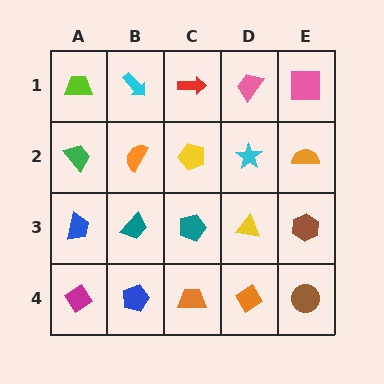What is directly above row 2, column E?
A pink square.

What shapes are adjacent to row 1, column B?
An orange semicircle (row 2, column B), a lime trapezoid (row 1, column A), a red arrow (row 1, column C).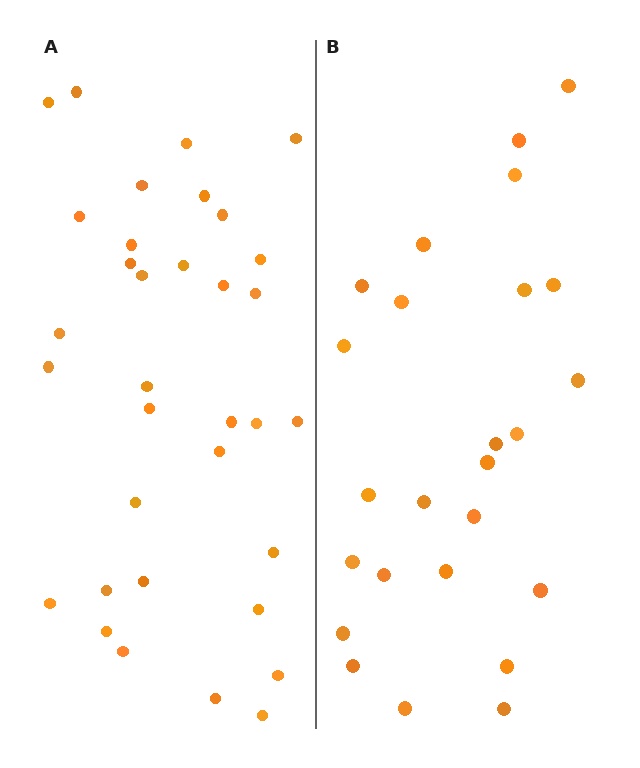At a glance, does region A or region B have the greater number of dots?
Region A (the left region) has more dots.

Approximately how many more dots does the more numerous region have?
Region A has roughly 8 or so more dots than region B.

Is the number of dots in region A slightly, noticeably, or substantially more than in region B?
Region A has noticeably more, but not dramatically so. The ratio is roughly 1.4 to 1.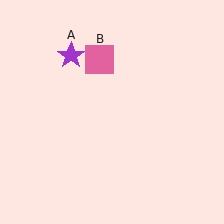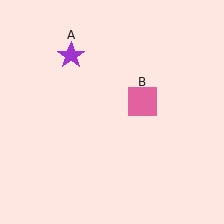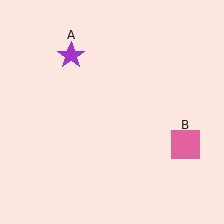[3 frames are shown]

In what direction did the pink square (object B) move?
The pink square (object B) moved down and to the right.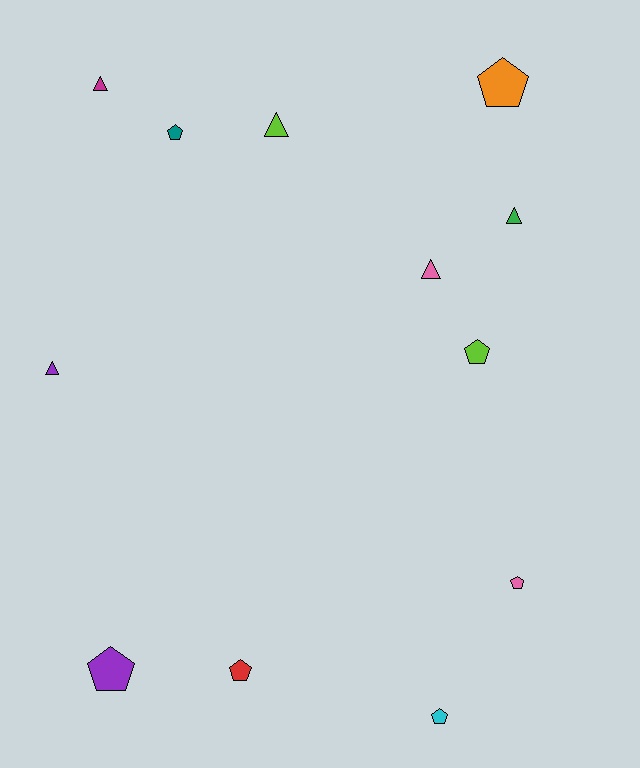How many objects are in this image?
There are 12 objects.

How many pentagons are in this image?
There are 7 pentagons.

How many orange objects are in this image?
There is 1 orange object.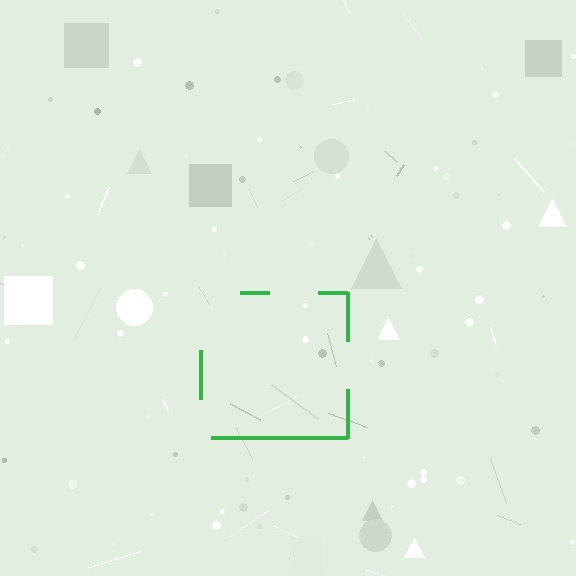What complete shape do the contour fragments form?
The contour fragments form a square.